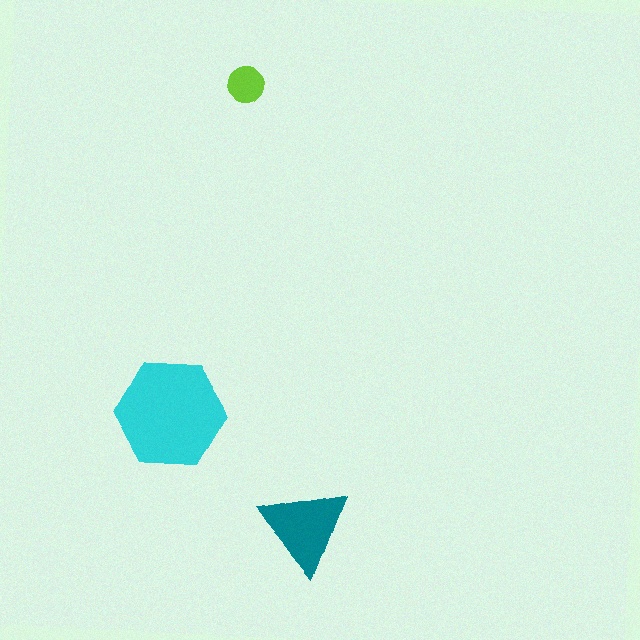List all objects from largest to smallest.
The cyan hexagon, the teal triangle, the lime circle.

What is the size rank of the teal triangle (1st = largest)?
2nd.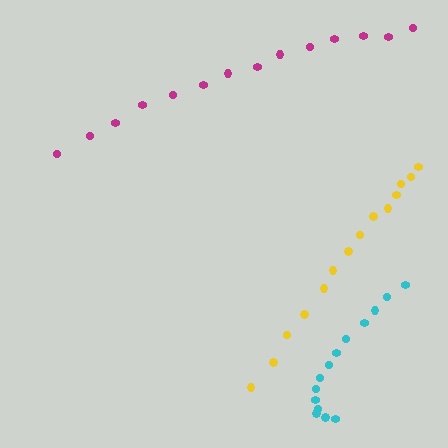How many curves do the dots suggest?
There are 3 distinct paths.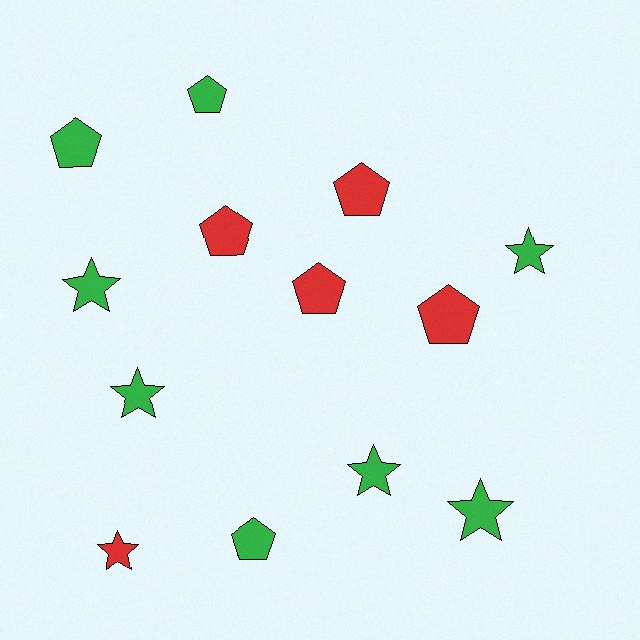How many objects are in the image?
There are 13 objects.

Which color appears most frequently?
Green, with 8 objects.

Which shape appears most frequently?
Pentagon, with 7 objects.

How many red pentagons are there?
There are 4 red pentagons.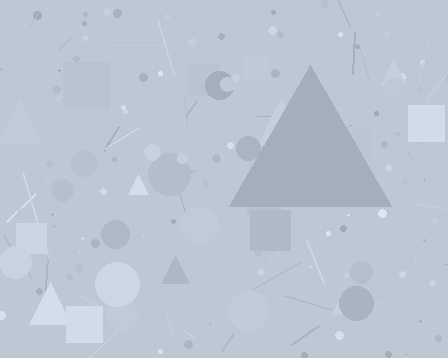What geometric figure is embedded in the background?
A triangle is embedded in the background.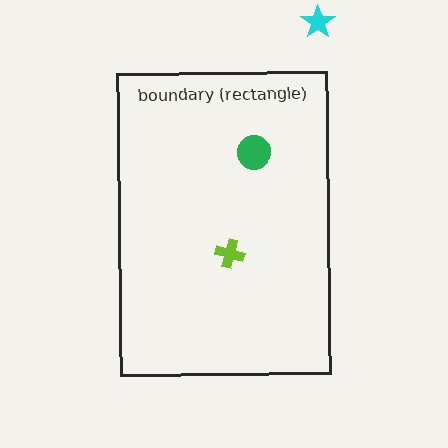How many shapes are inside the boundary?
2 inside, 1 outside.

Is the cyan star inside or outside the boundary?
Outside.